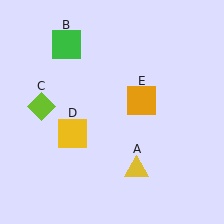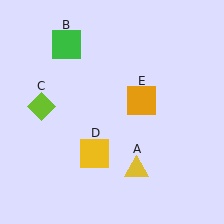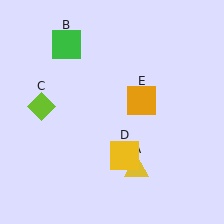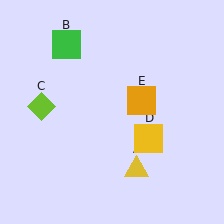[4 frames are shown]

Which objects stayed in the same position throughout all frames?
Yellow triangle (object A) and green square (object B) and lime diamond (object C) and orange square (object E) remained stationary.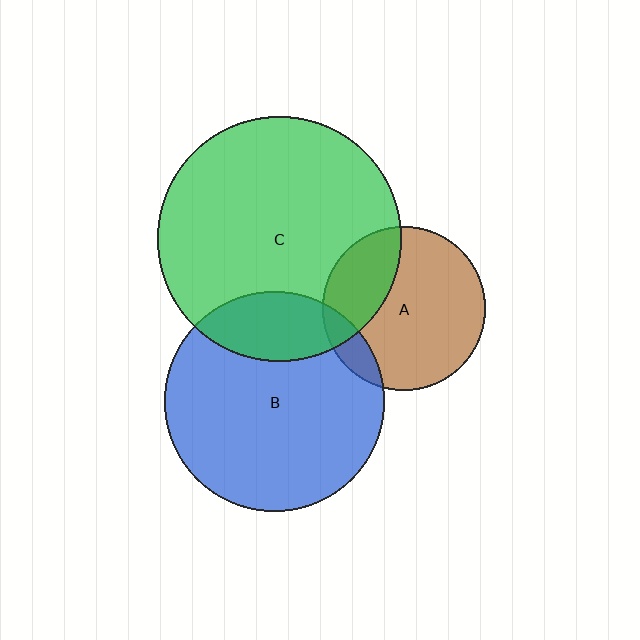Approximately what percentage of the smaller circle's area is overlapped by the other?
Approximately 10%.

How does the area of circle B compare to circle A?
Approximately 1.8 times.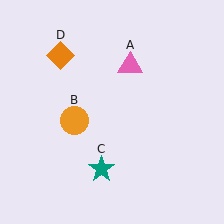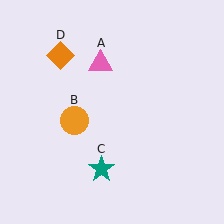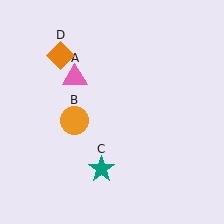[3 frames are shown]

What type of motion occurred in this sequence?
The pink triangle (object A) rotated counterclockwise around the center of the scene.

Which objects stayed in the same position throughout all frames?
Orange circle (object B) and teal star (object C) and orange diamond (object D) remained stationary.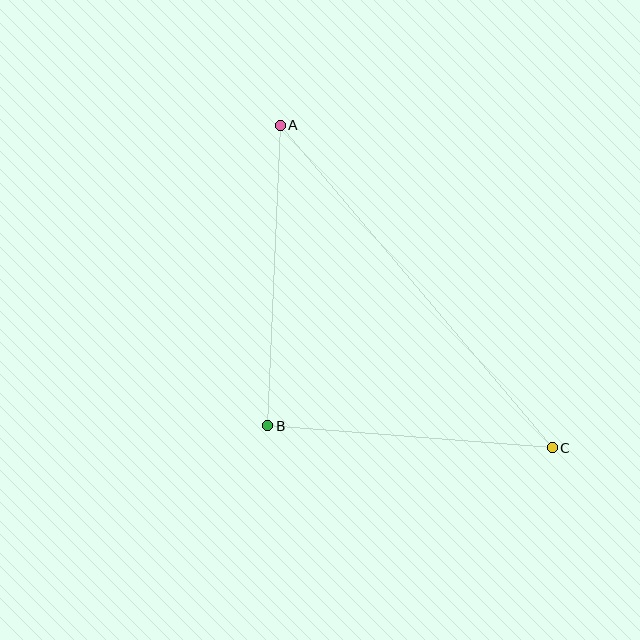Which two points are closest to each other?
Points B and C are closest to each other.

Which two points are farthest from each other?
Points A and C are farthest from each other.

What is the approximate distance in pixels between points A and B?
The distance between A and B is approximately 301 pixels.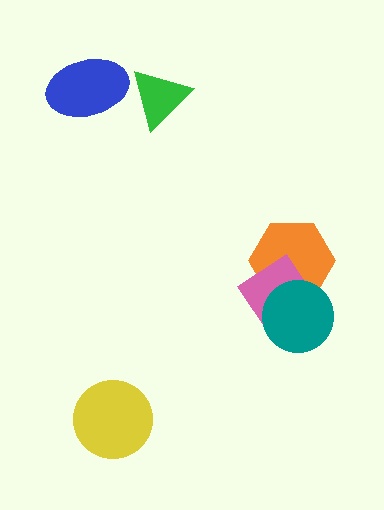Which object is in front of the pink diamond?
The teal circle is in front of the pink diamond.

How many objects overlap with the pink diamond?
2 objects overlap with the pink diamond.